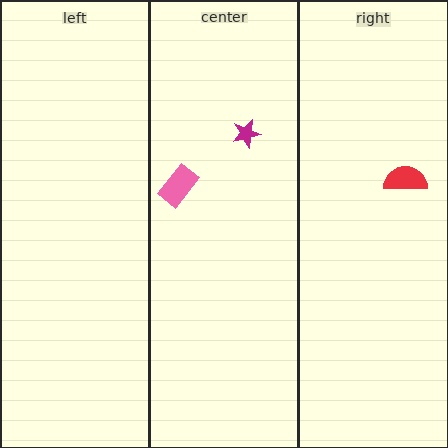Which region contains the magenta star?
The center region.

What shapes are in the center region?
The pink rectangle, the magenta star.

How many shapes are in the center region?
2.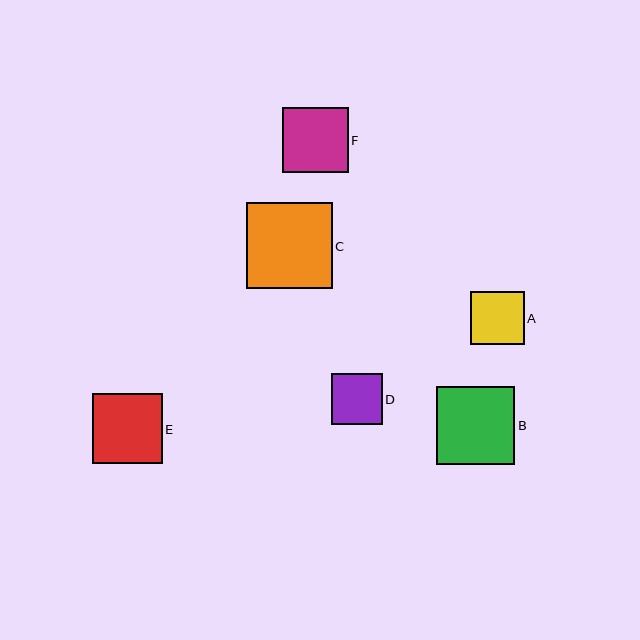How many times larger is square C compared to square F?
Square C is approximately 1.3 times the size of square F.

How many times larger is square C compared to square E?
Square C is approximately 1.2 times the size of square E.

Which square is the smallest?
Square D is the smallest with a size of approximately 51 pixels.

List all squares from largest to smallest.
From largest to smallest: C, B, E, F, A, D.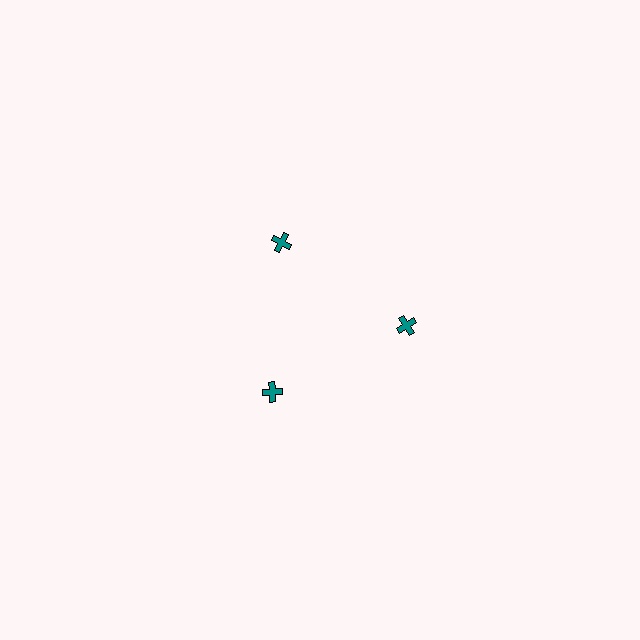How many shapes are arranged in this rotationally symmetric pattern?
There are 3 shapes, arranged in 3 groups of 1.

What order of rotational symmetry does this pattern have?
This pattern has 3-fold rotational symmetry.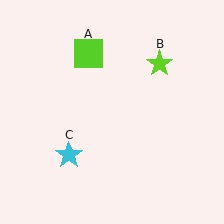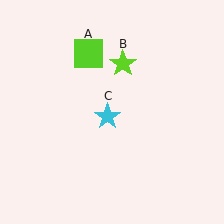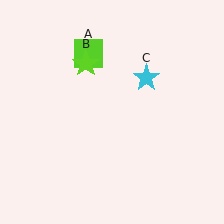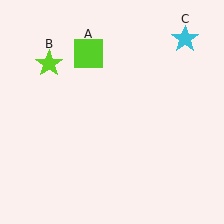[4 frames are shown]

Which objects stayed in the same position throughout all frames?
Lime square (object A) remained stationary.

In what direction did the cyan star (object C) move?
The cyan star (object C) moved up and to the right.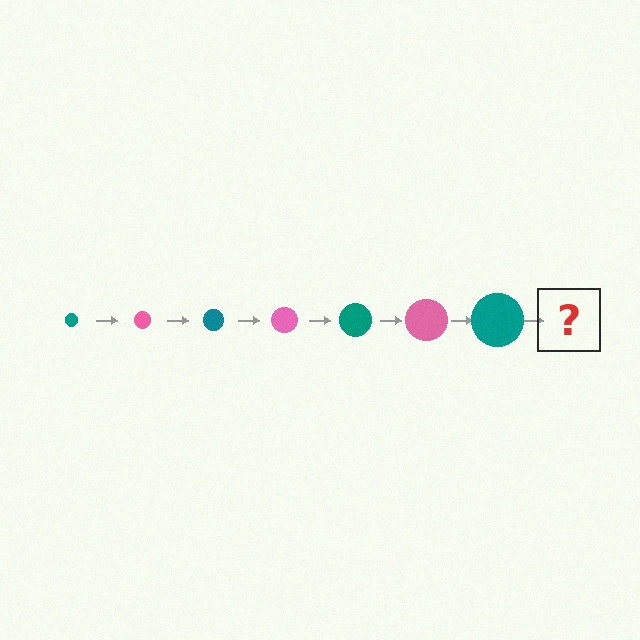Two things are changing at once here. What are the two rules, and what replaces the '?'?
The two rules are that the circle grows larger each step and the color cycles through teal and pink. The '?' should be a pink circle, larger than the previous one.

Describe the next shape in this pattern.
It should be a pink circle, larger than the previous one.